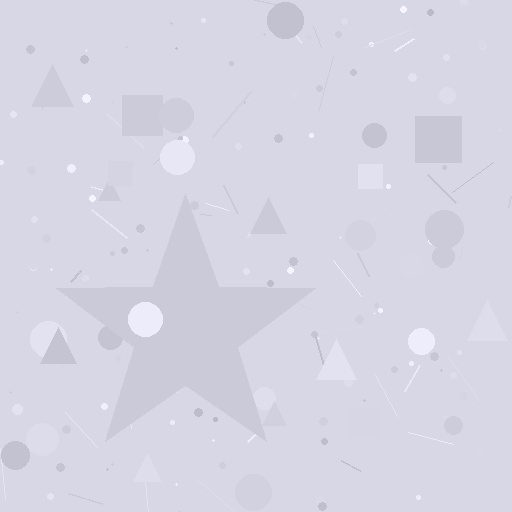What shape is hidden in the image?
A star is hidden in the image.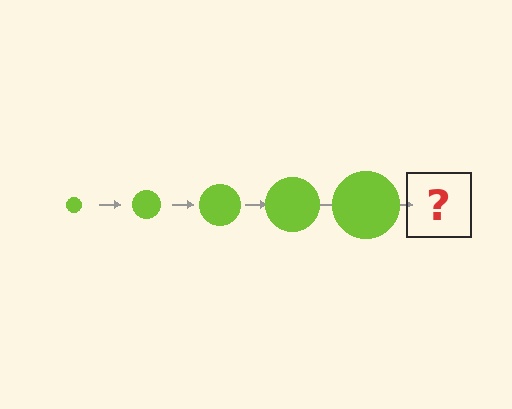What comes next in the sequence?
The next element should be a lime circle, larger than the previous one.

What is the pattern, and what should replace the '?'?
The pattern is that the circle gets progressively larger each step. The '?' should be a lime circle, larger than the previous one.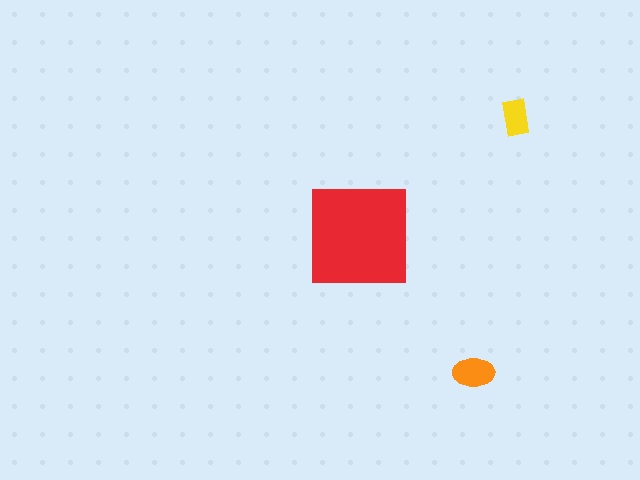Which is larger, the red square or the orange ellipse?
The red square.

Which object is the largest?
The red square.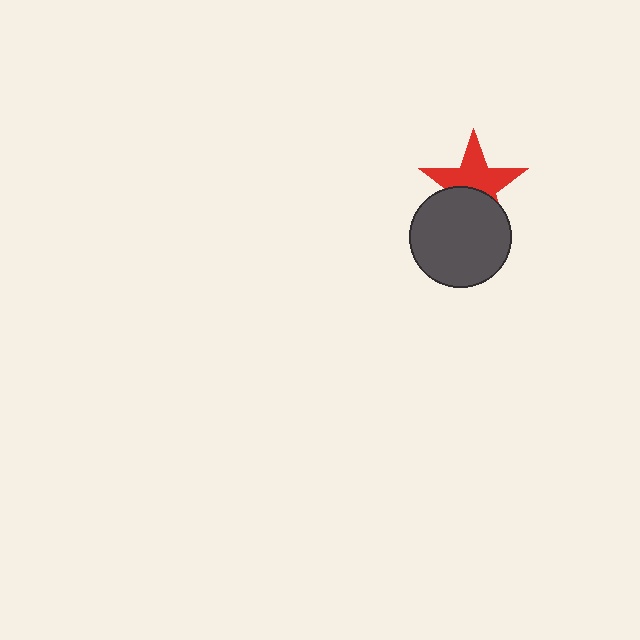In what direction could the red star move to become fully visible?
The red star could move up. That would shift it out from behind the dark gray circle entirely.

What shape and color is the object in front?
The object in front is a dark gray circle.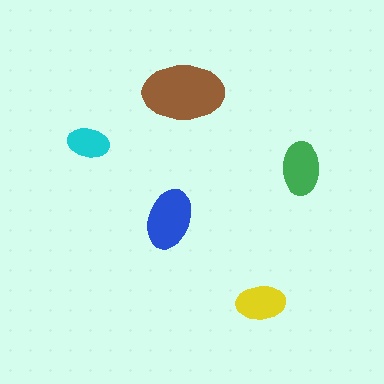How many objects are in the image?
There are 5 objects in the image.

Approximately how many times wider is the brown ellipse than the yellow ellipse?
About 1.5 times wider.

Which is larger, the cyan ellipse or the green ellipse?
The green one.